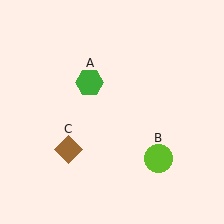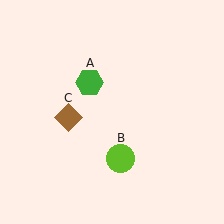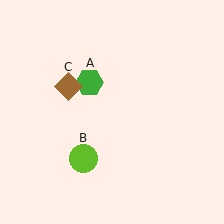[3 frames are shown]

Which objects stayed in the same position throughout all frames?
Green hexagon (object A) remained stationary.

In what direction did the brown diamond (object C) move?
The brown diamond (object C) moved up.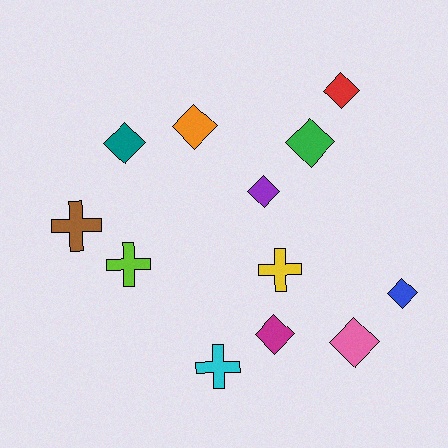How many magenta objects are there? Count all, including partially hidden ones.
There is 1 magenta object.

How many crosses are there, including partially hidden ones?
There are 4 crosses.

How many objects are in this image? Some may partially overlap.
There are 12 objects.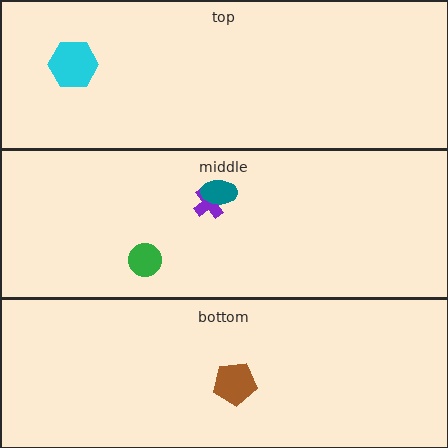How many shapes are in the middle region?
3.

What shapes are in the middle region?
The green circle, the purple cross, the teal ellipse.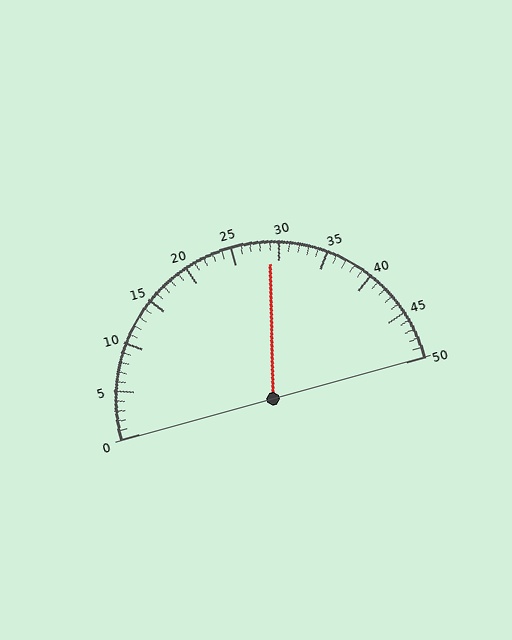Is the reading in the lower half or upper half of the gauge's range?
The reading is in the upper half of the range (0 to 50).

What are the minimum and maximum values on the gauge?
The gauge ranges from 0 to 50.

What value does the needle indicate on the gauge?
The needle indicates approximately 29.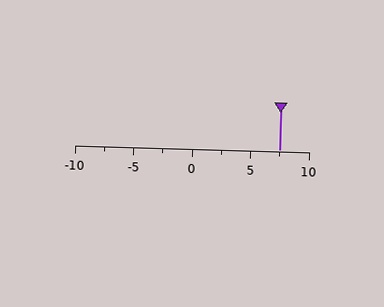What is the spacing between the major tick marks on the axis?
The major ticks are spaced 5 apart.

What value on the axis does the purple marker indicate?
The marker indicates approximately 7.5.